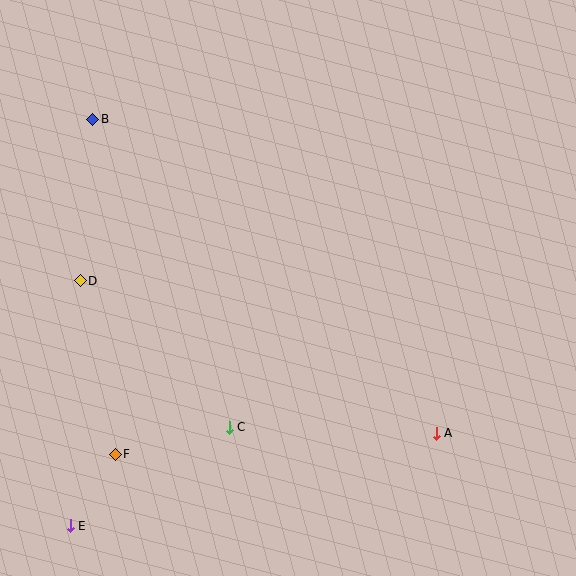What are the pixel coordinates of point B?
Point B is at (93, 119).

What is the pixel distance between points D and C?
The distance between D and C is 209 pixels.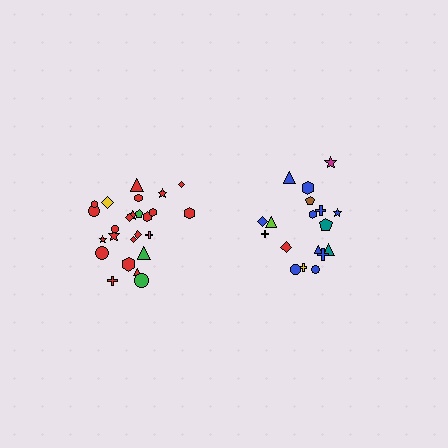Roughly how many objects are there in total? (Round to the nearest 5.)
Roughly 45 objects in total.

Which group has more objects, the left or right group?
The left group.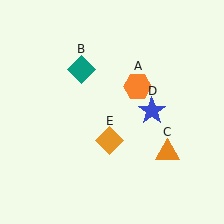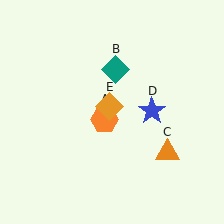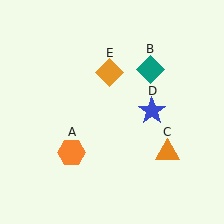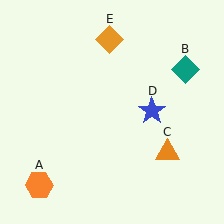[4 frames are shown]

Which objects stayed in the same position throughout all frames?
Orange triangle (object C) and blue star (object D) remained stationary.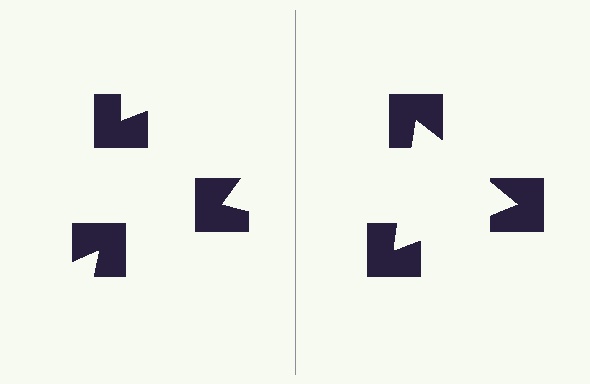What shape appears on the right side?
An illusory triangle.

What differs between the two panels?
The notched squares are positioned identically on both sides; only the wedge orientations differ. On the right they align to a triangle; on the left they are misaligned.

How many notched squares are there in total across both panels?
6 — 3 on each side.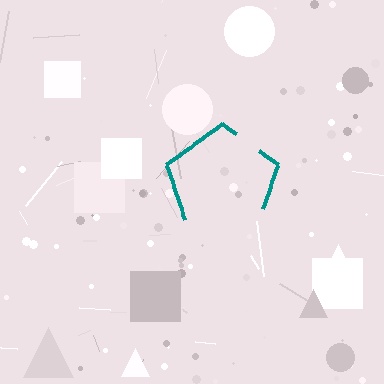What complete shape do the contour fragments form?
The contour fragments form a pentagon.